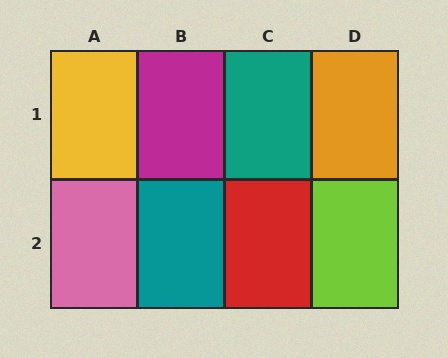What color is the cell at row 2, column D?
Lime.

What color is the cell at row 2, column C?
Red.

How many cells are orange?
1 cell is orange.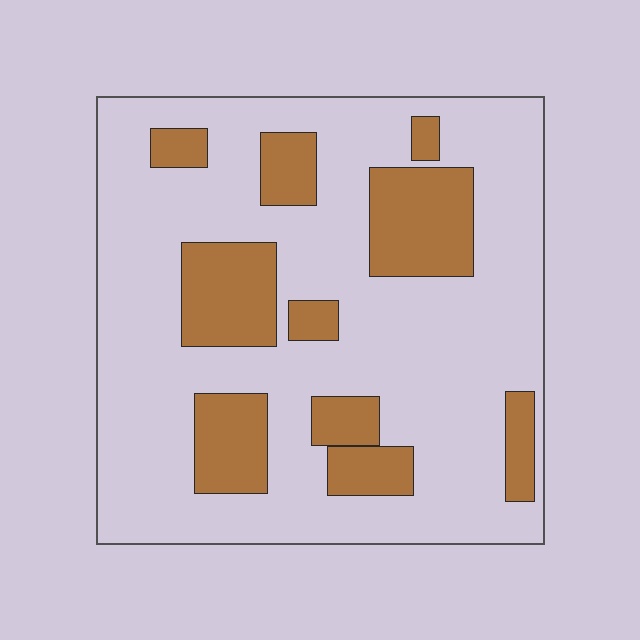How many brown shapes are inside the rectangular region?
10.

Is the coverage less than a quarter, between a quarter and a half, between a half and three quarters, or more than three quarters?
Less than a quarter.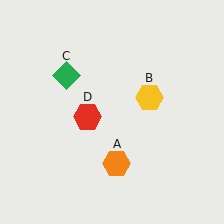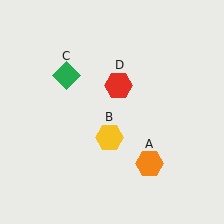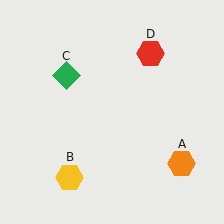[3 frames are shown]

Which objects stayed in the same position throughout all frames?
Green diamond (object C) remained stationary.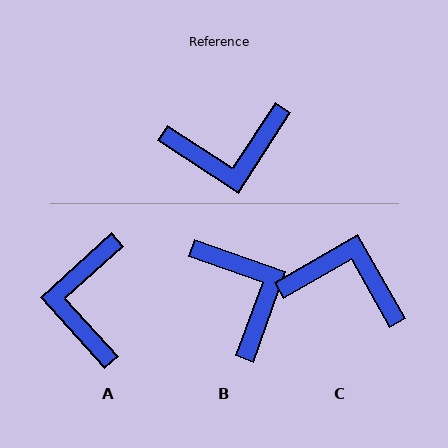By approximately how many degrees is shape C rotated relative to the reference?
Approximately 153 degrees counter-clockwise.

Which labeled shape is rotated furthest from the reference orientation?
C, about 153 degrees away.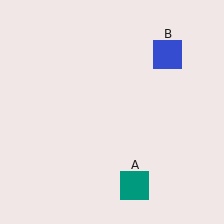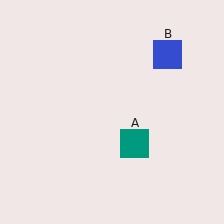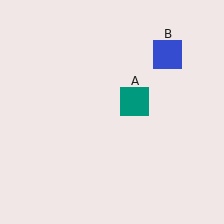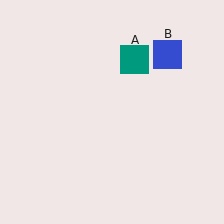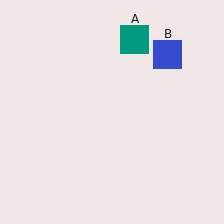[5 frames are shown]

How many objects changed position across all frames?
1 object changed position: teal square (object A).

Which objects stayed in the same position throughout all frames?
Blue square (object B) remained stationary.